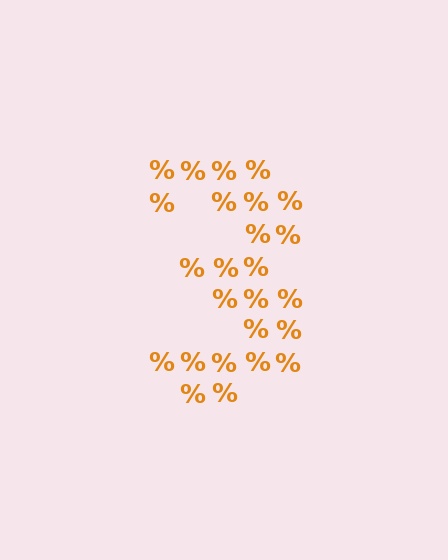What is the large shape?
The large shape is the digit 3.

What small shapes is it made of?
It is made of small percent signs.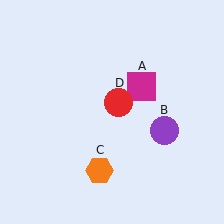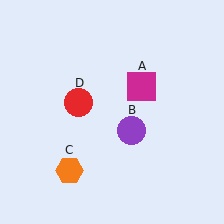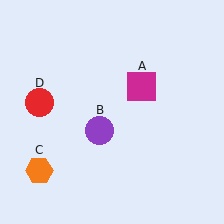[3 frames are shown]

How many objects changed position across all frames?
3 objects changed position: purple circle (object B), orange hexagon (object C), red circle (object D).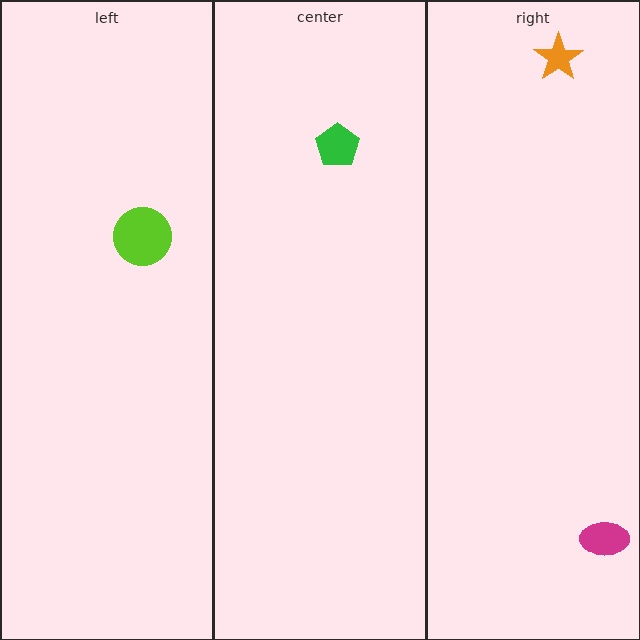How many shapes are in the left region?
1.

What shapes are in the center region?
The green pentagon.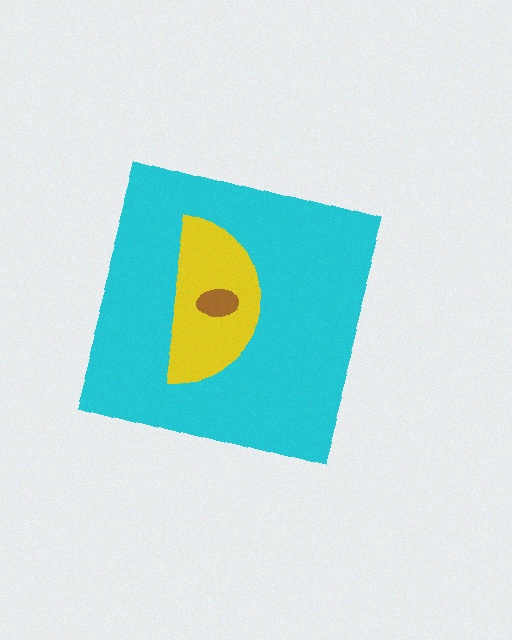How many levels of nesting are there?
3.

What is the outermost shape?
The cyan square.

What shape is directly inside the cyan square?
The yellow semicircle.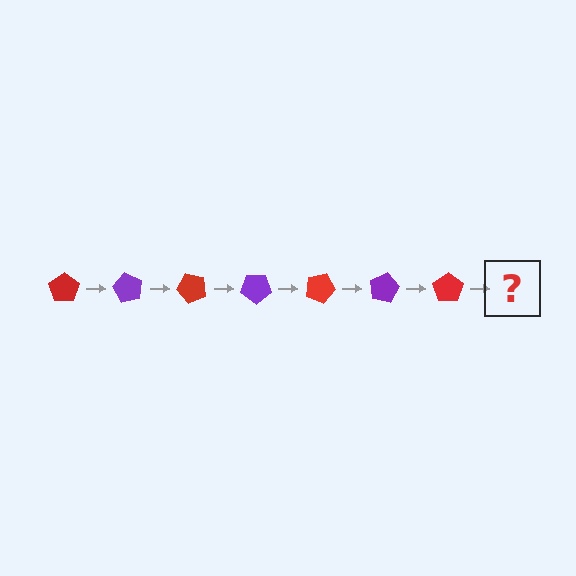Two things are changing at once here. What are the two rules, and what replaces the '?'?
The two rules are that it rotates 60 degrees each step and the color cycles through red and purple. The '?' should be a purple pentagon, rotated 420 degrees from the start.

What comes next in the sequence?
The next element should be a purple pentagon, rotated 420 degrees from the start.